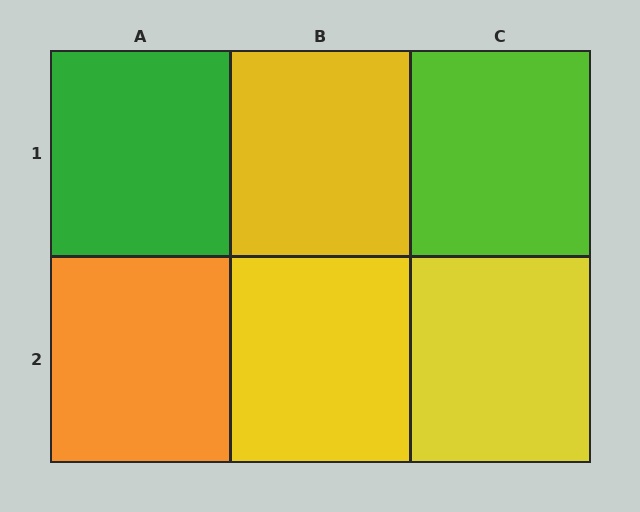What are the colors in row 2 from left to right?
Orange, yellow, yellow.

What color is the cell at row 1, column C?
Lime.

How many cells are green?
1 cell is green.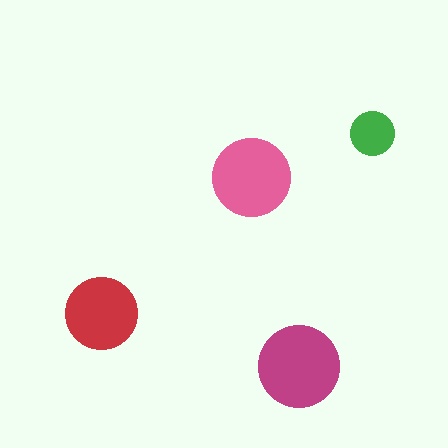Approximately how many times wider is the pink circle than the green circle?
About 2 times wider.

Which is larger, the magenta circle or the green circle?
The magenta one.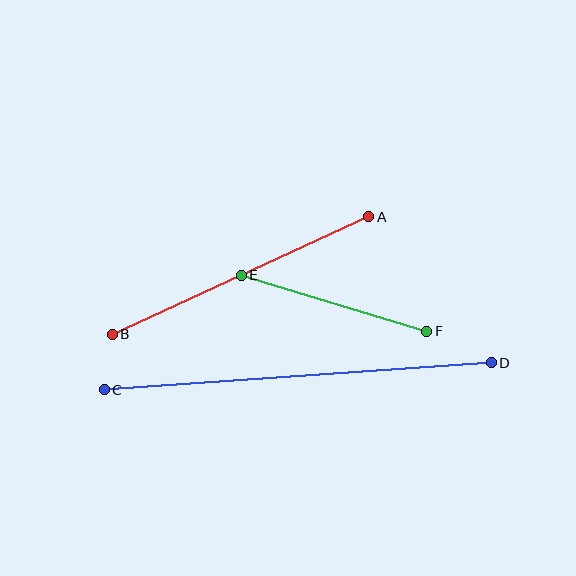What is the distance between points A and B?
The distance is approximately 282 pixels.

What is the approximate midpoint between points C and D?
The midpoint is at approximately (298, 376) pixels.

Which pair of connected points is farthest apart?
Points C and D are farthest apart.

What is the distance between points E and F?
The distance is approximately 194 pixels.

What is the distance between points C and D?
The distance is approximately 388 pixels.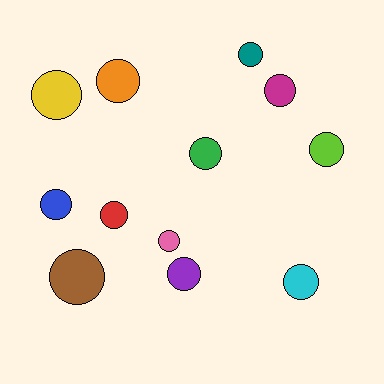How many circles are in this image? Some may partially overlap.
There are 12 circles.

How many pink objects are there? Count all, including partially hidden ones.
There is 1 pink object.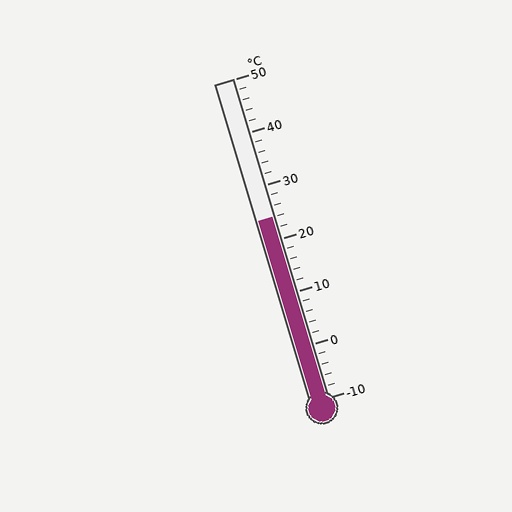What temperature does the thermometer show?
The thermometer shows approximately 24°C.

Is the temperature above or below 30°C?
The temperature is below 30°C.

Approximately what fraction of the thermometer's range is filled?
The thermometer is filled to approximately 55% of its range.